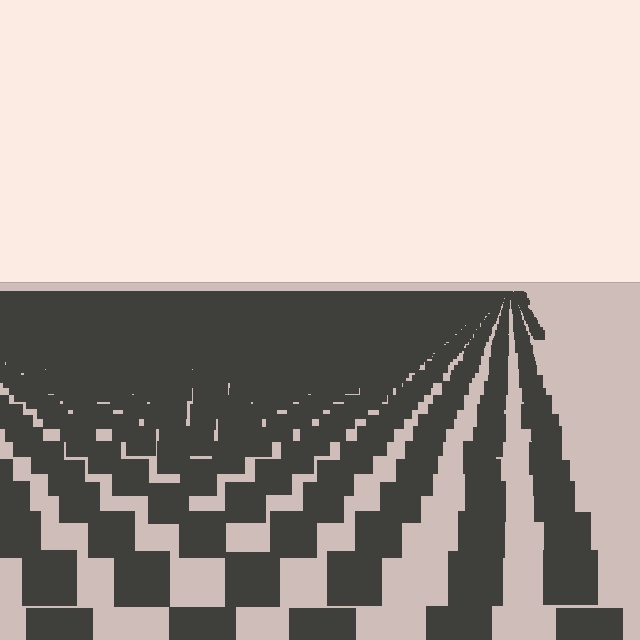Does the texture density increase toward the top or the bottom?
Density increases toward the top.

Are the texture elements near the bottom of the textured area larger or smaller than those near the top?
Larger. Near the bottom, elements are closer to the viewer and appear at a bigger on-screen size.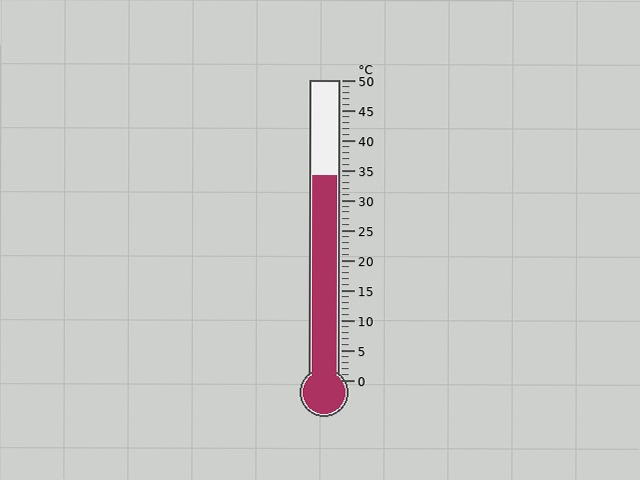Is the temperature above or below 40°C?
The temperature is below 40°C.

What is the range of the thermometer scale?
The thermometer scale ranges from 0°C to 50°C.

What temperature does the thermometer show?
The thermometer shows approximately 34°C.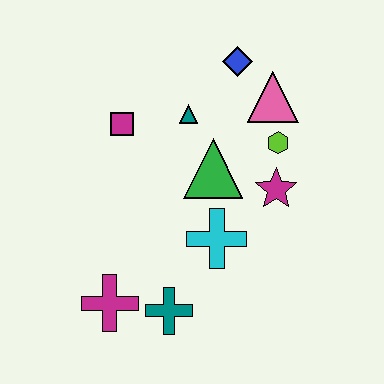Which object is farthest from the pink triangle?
The magenta cross is farthest from the pink triangle.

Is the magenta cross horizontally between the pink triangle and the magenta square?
No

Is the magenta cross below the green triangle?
Yes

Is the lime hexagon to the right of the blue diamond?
Yes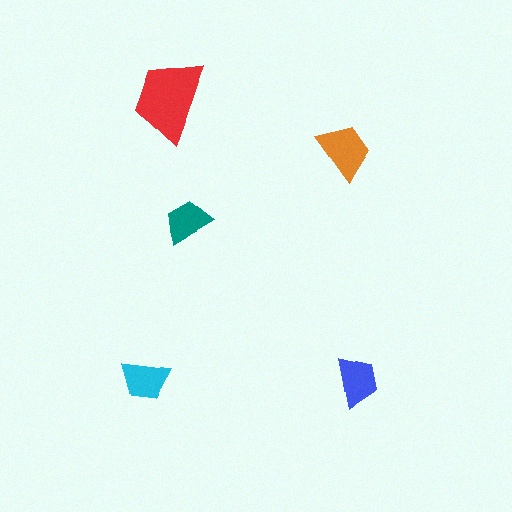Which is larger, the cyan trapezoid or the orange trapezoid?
The orange one.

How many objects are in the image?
There are 5 objects in the image.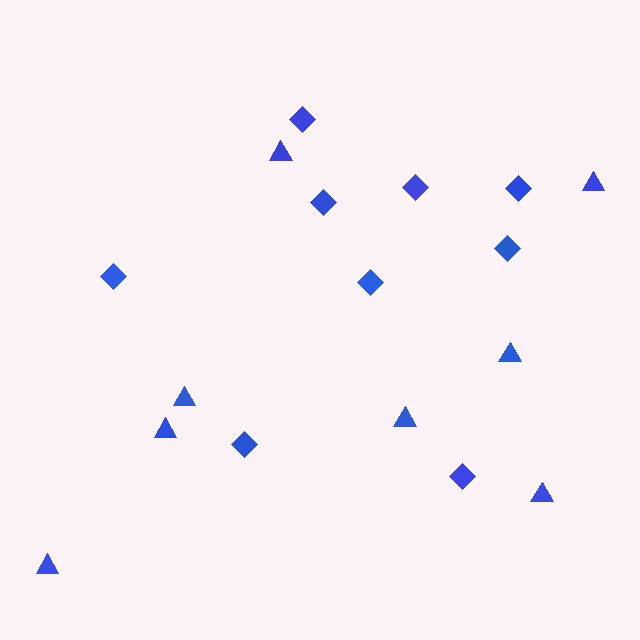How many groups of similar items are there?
There are 2 groups: one group of diamonds (9) and one group of triangles (8).